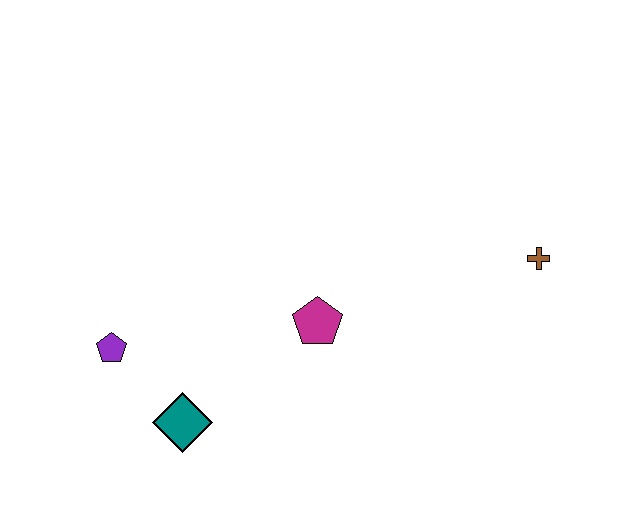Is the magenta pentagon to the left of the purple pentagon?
No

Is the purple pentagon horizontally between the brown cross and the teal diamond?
No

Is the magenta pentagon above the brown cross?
No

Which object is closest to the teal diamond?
The purple pentagon is closest to the teal diamond.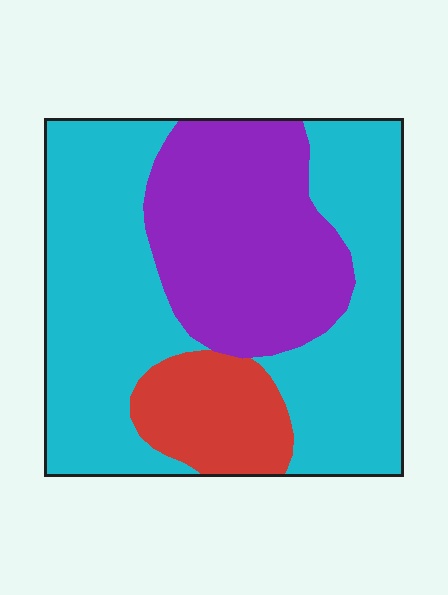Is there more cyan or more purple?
Cyan.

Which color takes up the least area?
Red, at roughly 15%.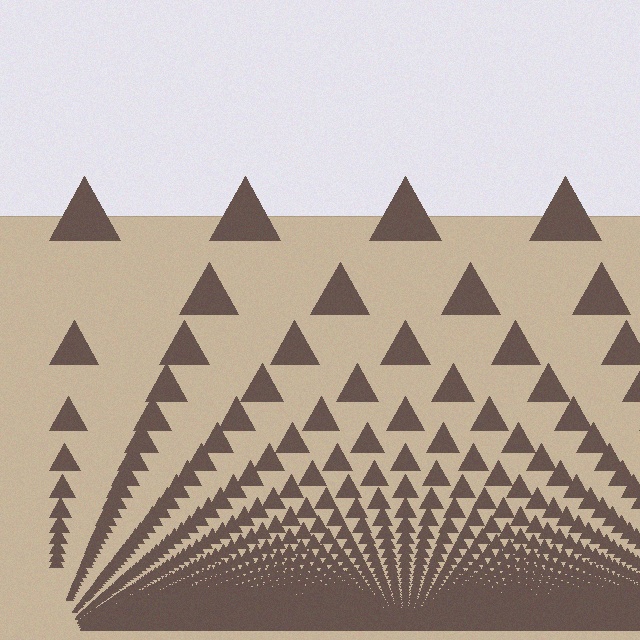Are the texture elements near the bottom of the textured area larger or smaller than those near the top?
Smaller. The gradient is inverted — elements near the bottom are smaller and denser.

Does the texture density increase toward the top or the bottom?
Density increases toward the bottom.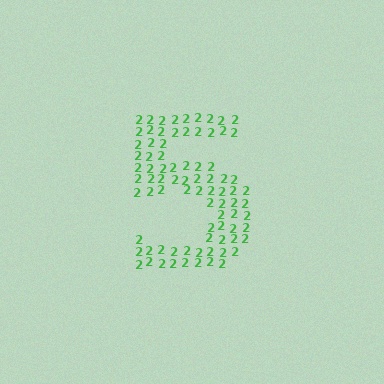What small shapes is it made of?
It is made of small digit 2's.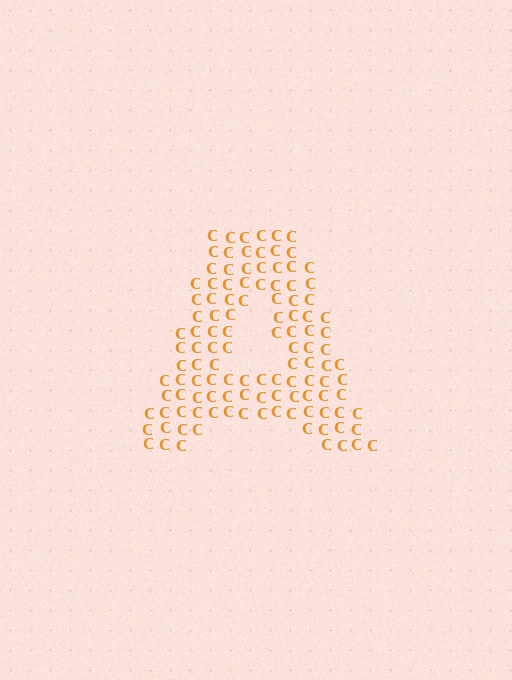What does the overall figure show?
The overall figure shows the letter A.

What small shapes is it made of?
It is made of small letter C's.